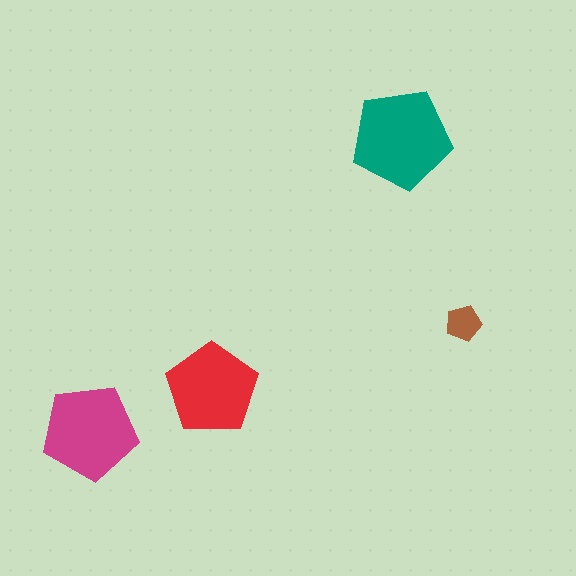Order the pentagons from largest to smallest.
the teal one, the magenta one, the red one, the brown one.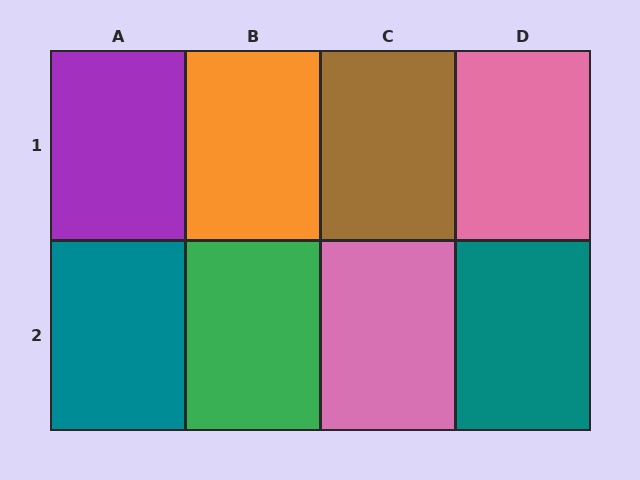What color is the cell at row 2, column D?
Teal.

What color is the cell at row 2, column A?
Teal.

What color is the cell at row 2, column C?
Pink.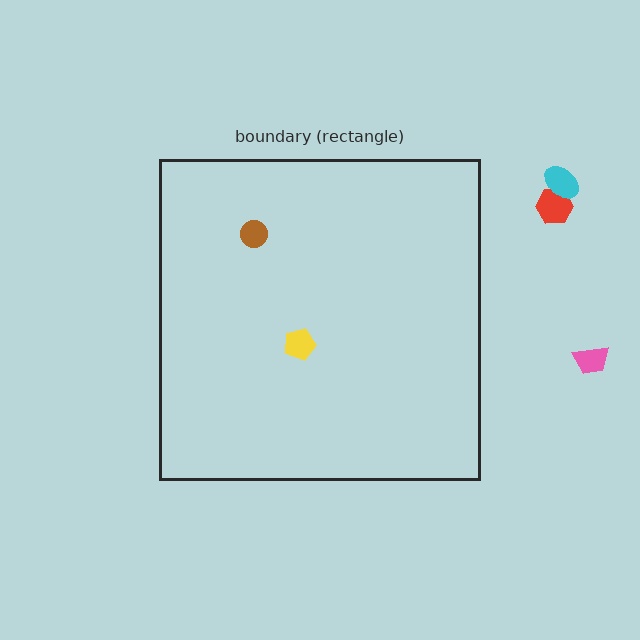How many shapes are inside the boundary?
2 inside, 3 outside.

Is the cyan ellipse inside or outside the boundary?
Outside.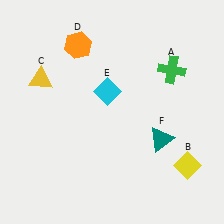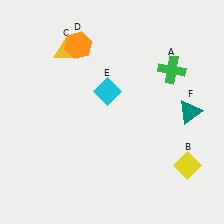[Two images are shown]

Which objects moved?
The objects that moved are: the yellow triangle (C), the teal triangle (F).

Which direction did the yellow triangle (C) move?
The yellow triangle (C) moved up.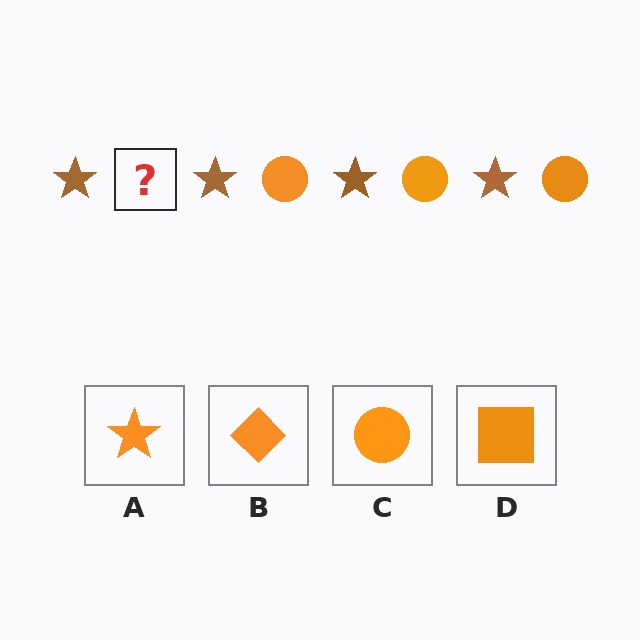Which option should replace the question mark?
Option C.